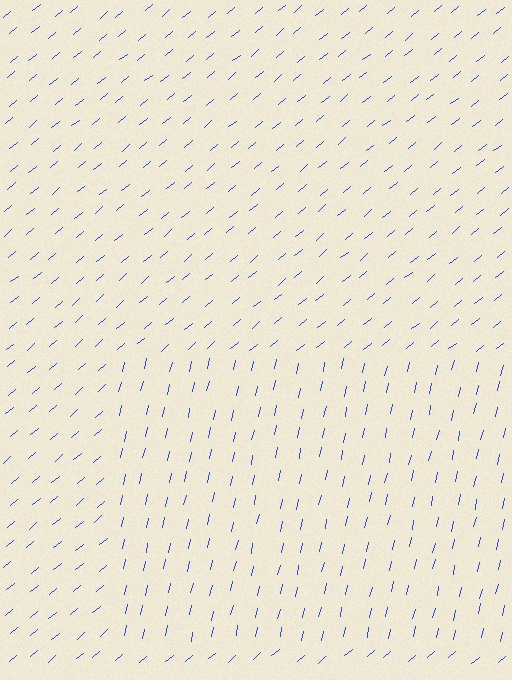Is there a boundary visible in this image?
Yes, there is a texture boundary formed by a change in line orientation.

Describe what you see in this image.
The image is filled with small blue line segments. A rectangle region in the image has lines oriented differently from the surrounding lines, creating a visible texture boundary.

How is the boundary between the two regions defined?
The boundary is defined purely by a change in line orientation (approximately 37 degrees difference). All lines are the same color and thickness.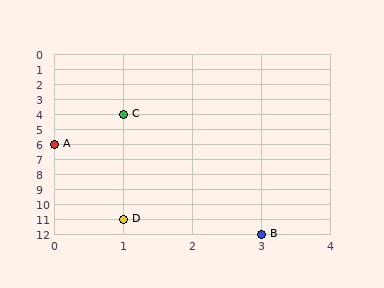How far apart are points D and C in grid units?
Points D and C are 7 rows apart.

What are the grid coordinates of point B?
Point B is at grid coordinates (3, 12).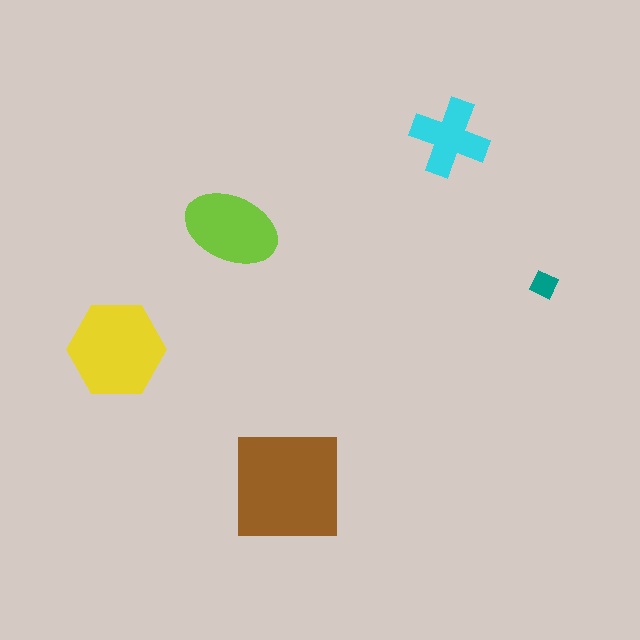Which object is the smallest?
The teal diamond.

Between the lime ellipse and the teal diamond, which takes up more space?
The lime ellipse.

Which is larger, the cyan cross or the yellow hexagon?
The yellow hexagon.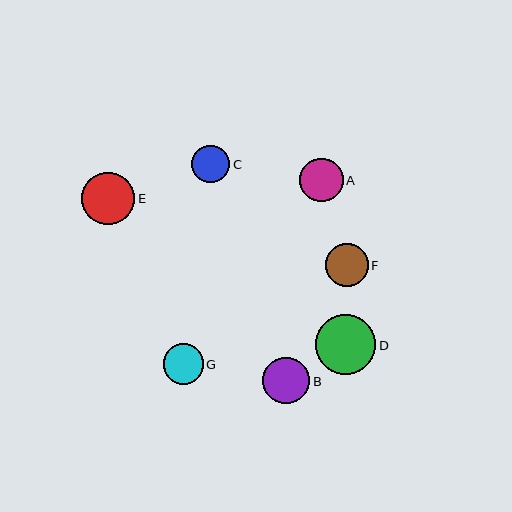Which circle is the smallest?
Circle C is the smallest with a size of approximately 38 pixels.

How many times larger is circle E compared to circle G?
Circle E is approximately 1.3 times the size of circle G.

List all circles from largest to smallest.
From largest to smallest: D, E, B, A, F, G, C.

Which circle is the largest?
Circle D is the largest with a size of approximately 60 pixels.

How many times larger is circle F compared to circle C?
Circle F is approximately 1.1 times the size of circle C.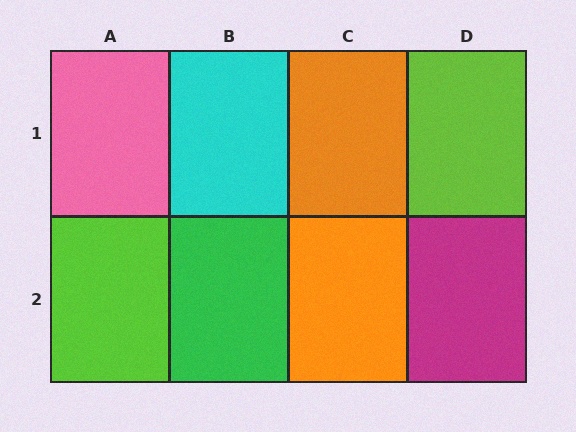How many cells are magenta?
1 cell is magenta.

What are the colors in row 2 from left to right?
Lime, green, orange, magenta.